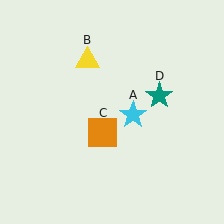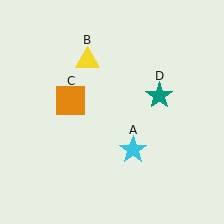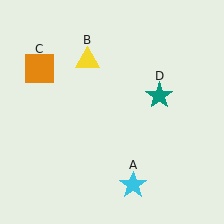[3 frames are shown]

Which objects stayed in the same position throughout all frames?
Yellow triangle (object B) and teal star (object D) remained stationary.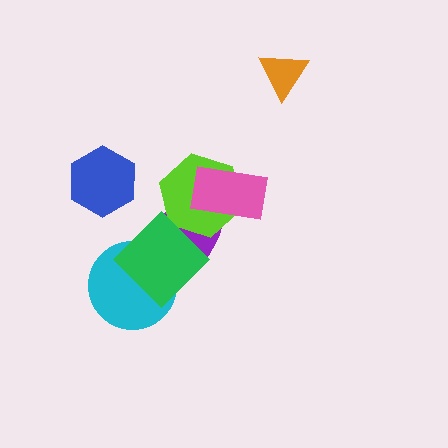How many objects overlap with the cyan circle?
2 objects overlap with the cyan circle.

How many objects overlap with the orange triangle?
0 objects overlap with the orange triangle.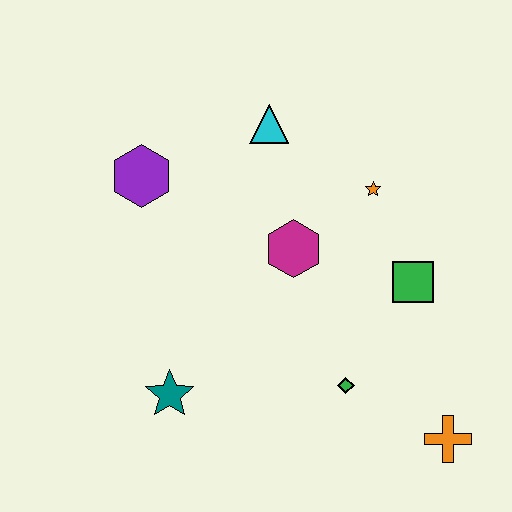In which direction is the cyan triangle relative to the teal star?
The cyan triangle is above the teal star.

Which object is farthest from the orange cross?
The purple hexagon is farthest from the orange cross.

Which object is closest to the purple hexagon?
The cyan triangle is closest to the purple hexagon.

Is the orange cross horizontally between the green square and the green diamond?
No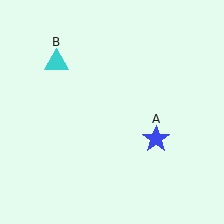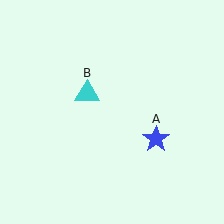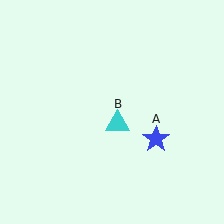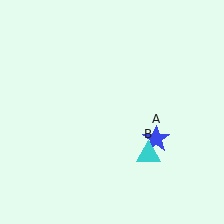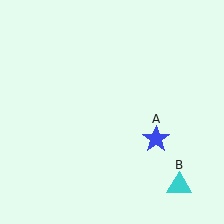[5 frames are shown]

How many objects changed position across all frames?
1 object changed position: cyan triangle (object B).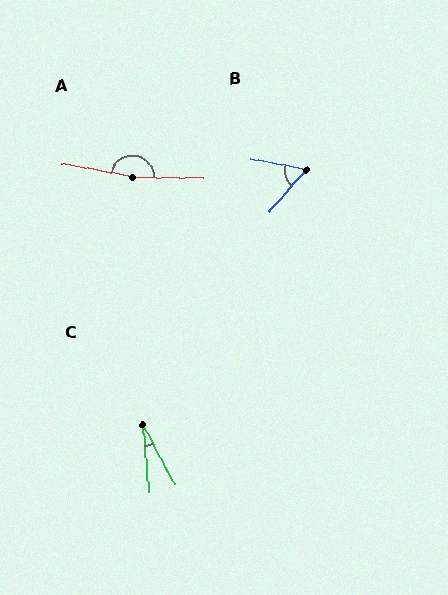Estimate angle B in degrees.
Approximately 60 degrees.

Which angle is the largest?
A, at approximately 169 degrees.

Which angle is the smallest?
C, at approximately 23 degrees.